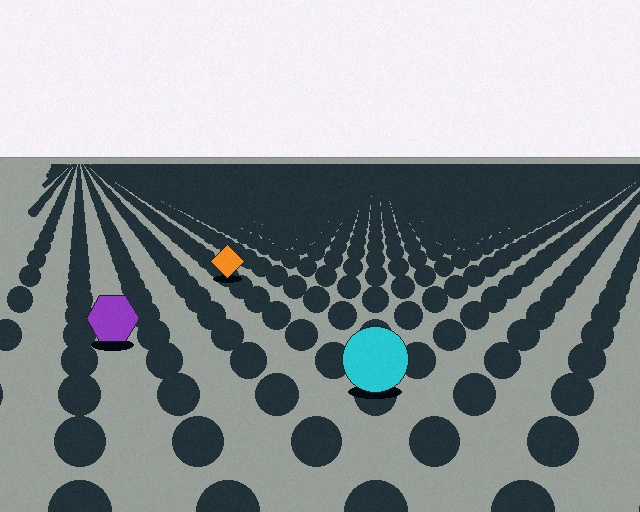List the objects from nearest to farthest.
From nearest to farthest: the cyan circle, the purple hexagon, the orange diamond.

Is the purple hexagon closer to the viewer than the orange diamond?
Yes. The purple hexagon is closer — you can tell from the texture gradient: the ground texture is coarser near it.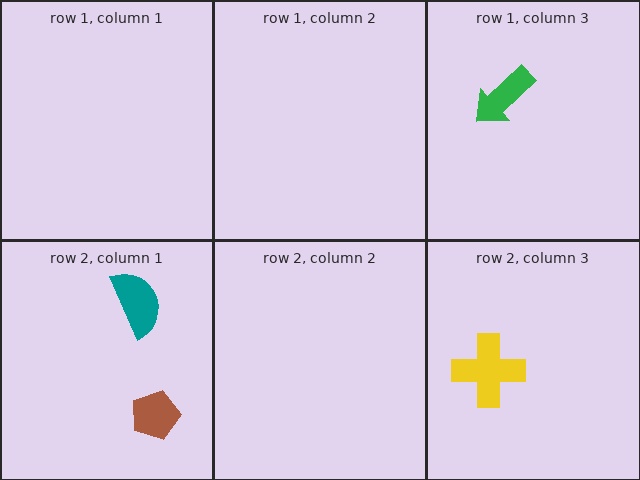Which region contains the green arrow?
The row 1, column 3 region.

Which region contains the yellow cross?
The row 2, column 3 region.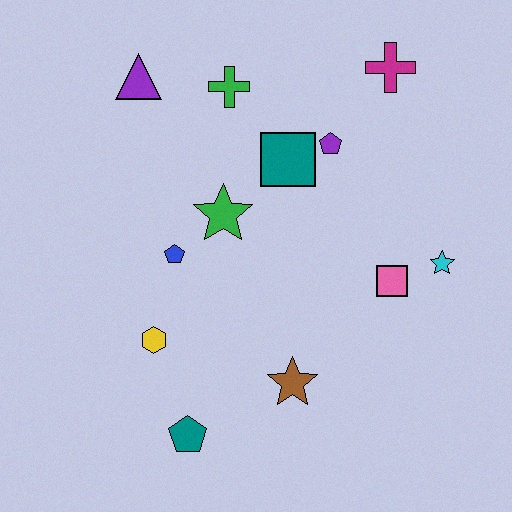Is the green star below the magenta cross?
Yes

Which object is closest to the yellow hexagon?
The blue pentagon is closest to the yellow hexagon.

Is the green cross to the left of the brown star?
Yes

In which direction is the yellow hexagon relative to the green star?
The yellow hexagon is below the green star.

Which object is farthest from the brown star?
The purple triangle is farthest from the brown star.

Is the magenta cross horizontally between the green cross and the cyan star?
Yes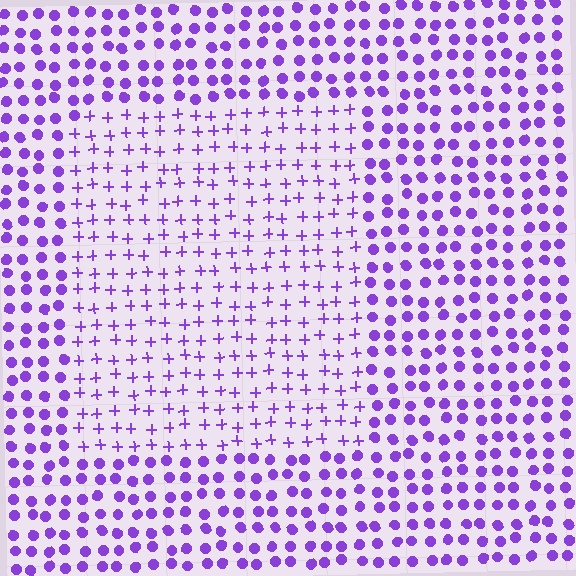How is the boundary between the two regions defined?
The boundary is defined by a change in element shape: plus signs inside vs. circles outside. All elements share the same color and spacing.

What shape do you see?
I see a rectangle.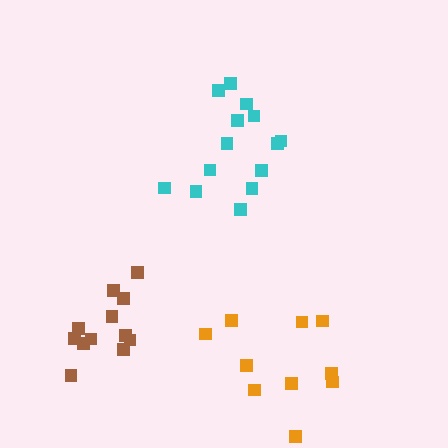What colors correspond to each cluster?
The clusters are colored: brown, cyan, orange.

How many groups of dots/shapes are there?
There are 3 groups.